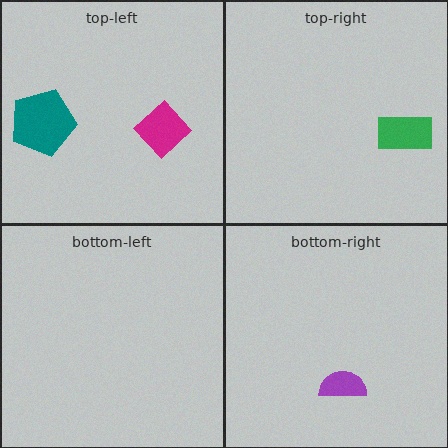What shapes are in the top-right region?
The green rectangle.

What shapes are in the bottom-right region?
The purple semicircle.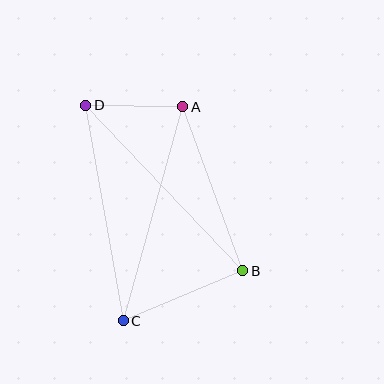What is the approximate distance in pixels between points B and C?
The distance between B and C is approximately 130 pixels.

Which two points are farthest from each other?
Points B and D are farthest from each other.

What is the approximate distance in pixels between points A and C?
The distance between A and C is approximately 222 pixels.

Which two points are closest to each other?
Points A and D are closest to each other.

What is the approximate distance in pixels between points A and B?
The distance between A and B is approximately 174 pixels.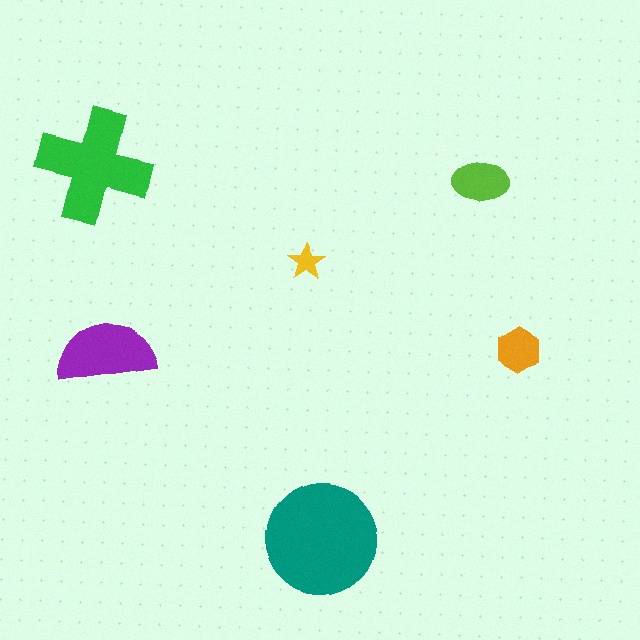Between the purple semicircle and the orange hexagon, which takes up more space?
The purple semicircle.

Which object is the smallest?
The yellow star.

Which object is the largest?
The teal circle.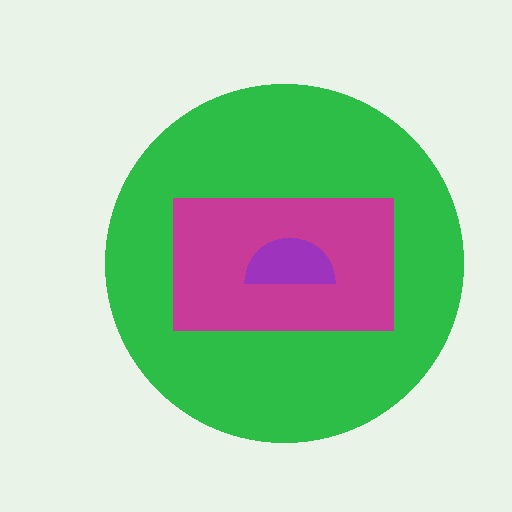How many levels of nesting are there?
3.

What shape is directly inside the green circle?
The magenta rectangle.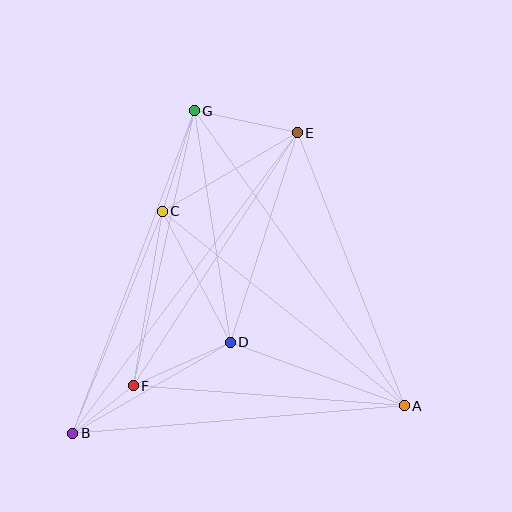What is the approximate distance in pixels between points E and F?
The distance between E and F is approximately 302 pixels.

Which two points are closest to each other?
Points B and F are closest to each other.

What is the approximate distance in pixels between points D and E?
The distance between D and E is approximately 220 pixels.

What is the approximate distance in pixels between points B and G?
The distance between B and G is approximately 345 pixels.